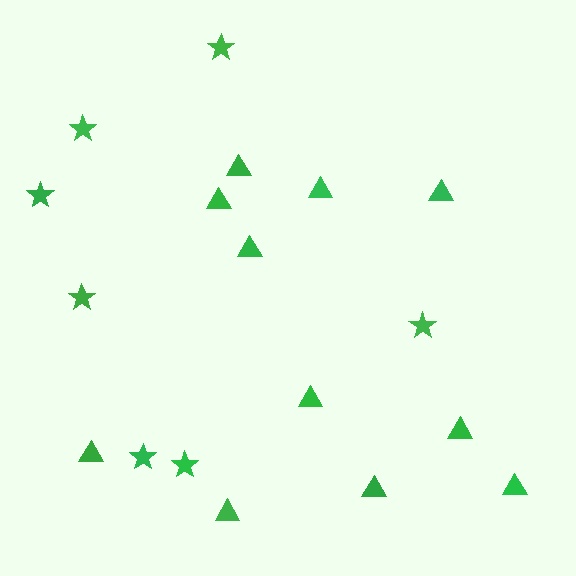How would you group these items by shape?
There are 2 groups: one group of triangles (11) and one group of stars (7).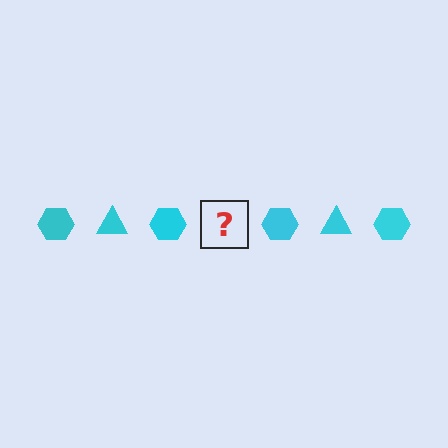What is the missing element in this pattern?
The missing element is a cyan triangle.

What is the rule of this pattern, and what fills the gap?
The rule is that the pattern cycles through hexagon, triangle shapes in cyan. The gap should be filled with a cyan triangle.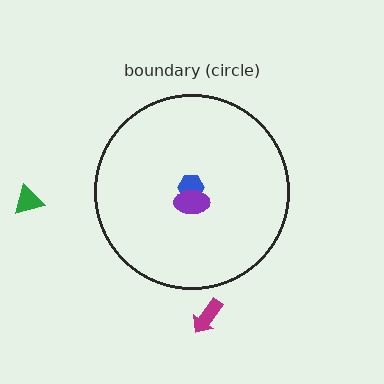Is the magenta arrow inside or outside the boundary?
Outside.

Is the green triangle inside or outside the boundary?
Outside.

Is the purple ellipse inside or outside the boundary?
Inside.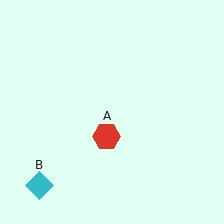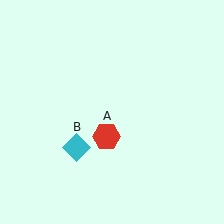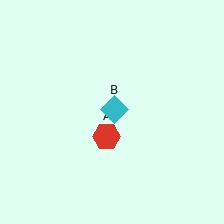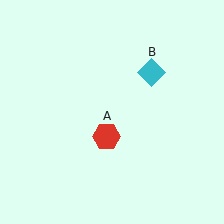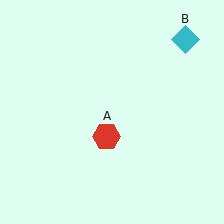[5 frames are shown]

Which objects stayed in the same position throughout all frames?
Red hexagon (object A) remained stationary.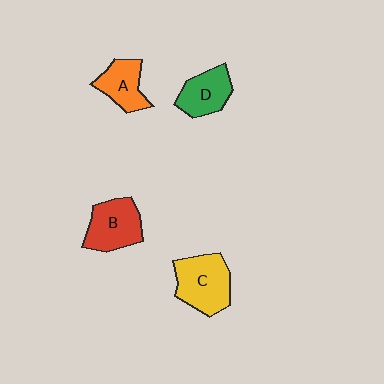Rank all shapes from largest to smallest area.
From largest to smallest: C (yellow), B (red), D (green), A (orange).